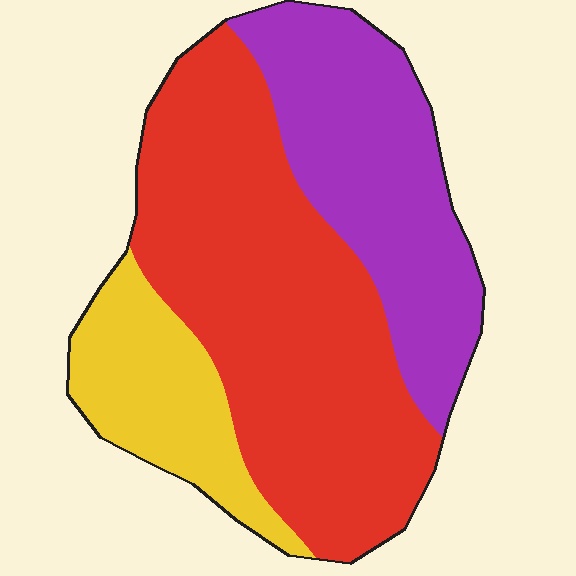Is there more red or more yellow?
Red.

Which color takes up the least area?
Yellow, at roughly 15%.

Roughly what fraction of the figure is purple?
Purple covers 31% of the figure.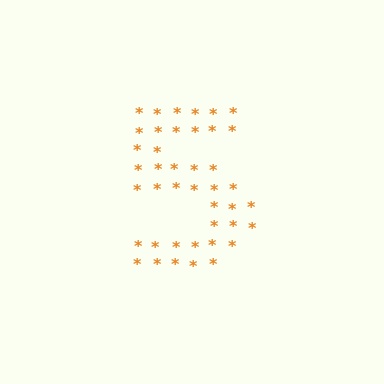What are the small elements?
The small elements are asterisks.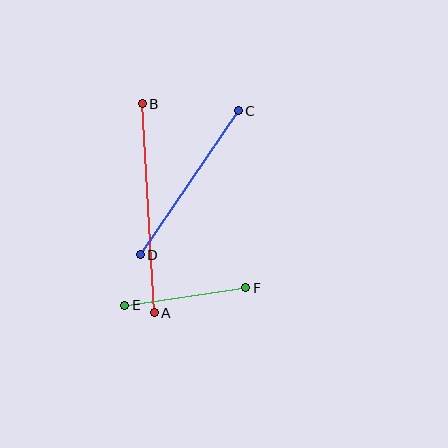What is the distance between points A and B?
The distance is approximately 209 pixels.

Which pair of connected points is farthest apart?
Points A and B are farthest apart.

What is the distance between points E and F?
The distance is approximately 122 pixels.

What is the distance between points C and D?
The distance is approximately 174 pixels.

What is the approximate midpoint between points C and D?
The midpoint is at approximately (189, 183) pixels.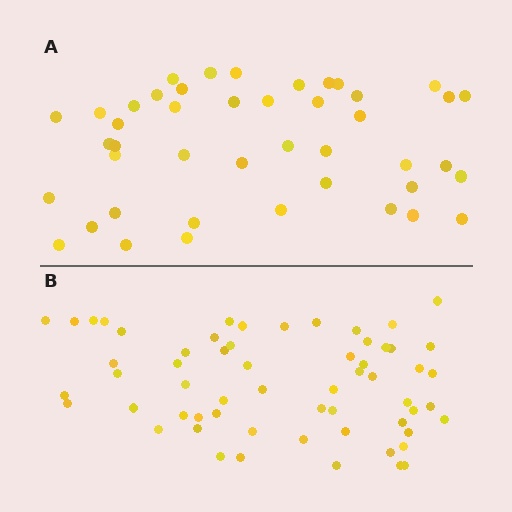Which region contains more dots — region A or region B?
Region B (the bottom region) has more dots.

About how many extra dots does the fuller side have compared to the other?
Region B has approximately 15 more dots than region A.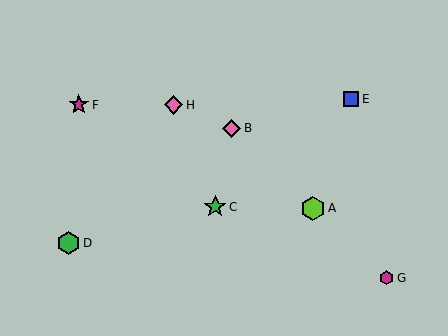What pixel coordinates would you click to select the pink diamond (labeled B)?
Click at (232, 128) to select the pink diamond B.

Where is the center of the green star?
The center of the green star is at (215, 207).